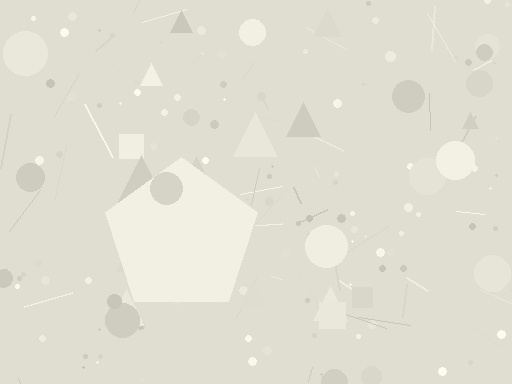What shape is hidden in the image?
A pentagon is hidden in the image.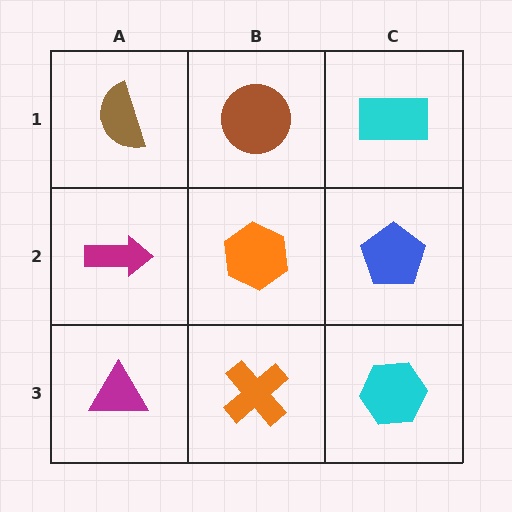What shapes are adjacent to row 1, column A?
A magenta arrow (row 2, column A), a brown circle (row 1, column B).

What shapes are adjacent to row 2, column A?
A brown semicircle (row 1, column A), a magenta triangle (row 3, column A), an orange hexagon (row 2, column B).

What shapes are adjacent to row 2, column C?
A cyan rectangle (row 1, column C), a cyan hexagon (row 3, column C), an orange hexagon (row 2, column B).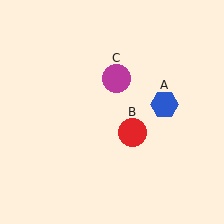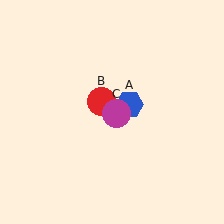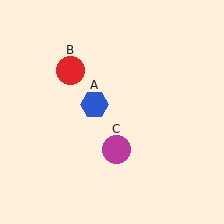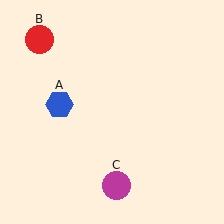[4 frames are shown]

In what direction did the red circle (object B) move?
The red circle (object B) moved up and to the left.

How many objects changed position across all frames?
3 objects changed position: blue hexagon (object A), red circle (object B), magenta circle (object C).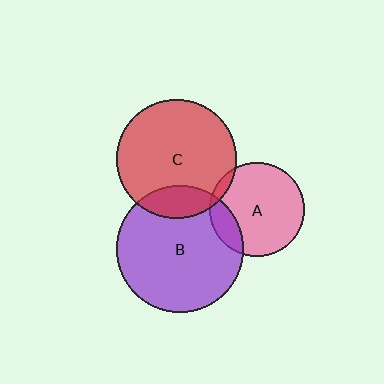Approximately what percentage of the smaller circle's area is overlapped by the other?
Approximately 5%.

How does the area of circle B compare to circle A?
Approximately 1.8 times.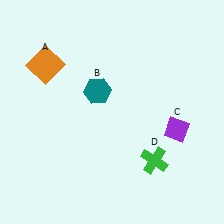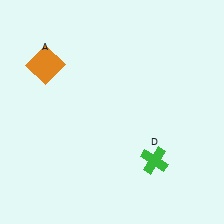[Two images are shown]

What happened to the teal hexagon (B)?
The teal hexagon (B) was removed in Image 2. It was in the top-left area of Image 1.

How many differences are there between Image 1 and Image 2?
There are 2 differences between the two images.